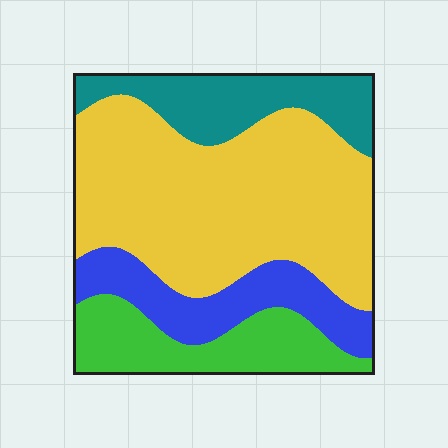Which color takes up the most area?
Yellow, at roughly 50%.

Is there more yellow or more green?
Yellow.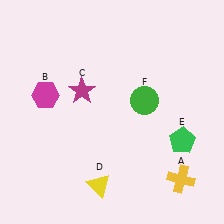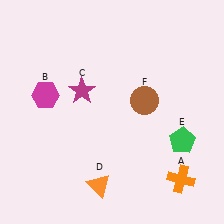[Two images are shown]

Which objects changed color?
A changed from yellow to orange. D changed from yellow to orange. F changed from green to brown.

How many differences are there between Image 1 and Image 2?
There are 3 differences between the two images.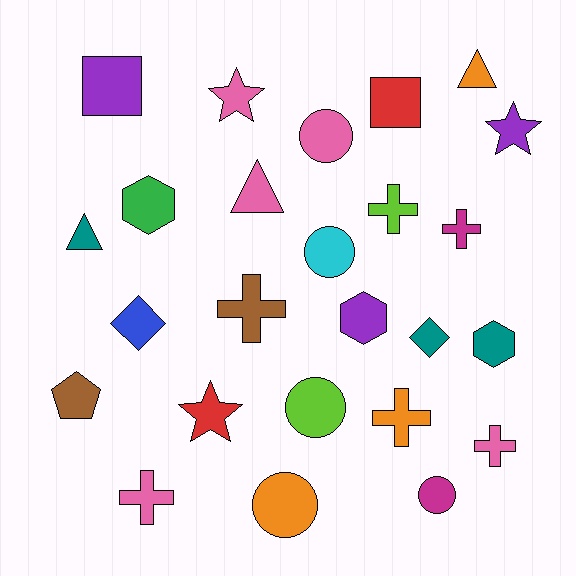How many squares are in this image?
There are 2 squares.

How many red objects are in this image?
There are 2 red objects.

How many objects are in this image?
There are 25 objects.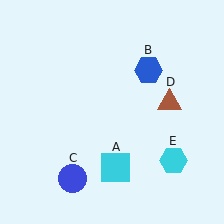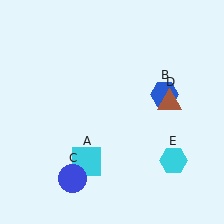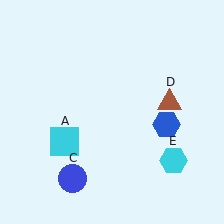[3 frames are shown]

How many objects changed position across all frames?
2 objects changed position: cyan square (object A), blue hexagon (object B).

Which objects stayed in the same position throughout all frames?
Blue circle (object C) and brown triangle (object D) and cyan hexagon (object E) remained stationary.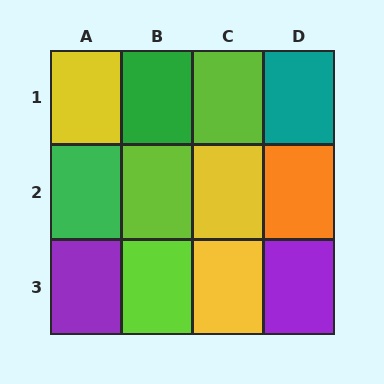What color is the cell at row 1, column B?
Green.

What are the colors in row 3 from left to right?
Purple, lime, yellow, purple.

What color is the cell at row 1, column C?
Lime.